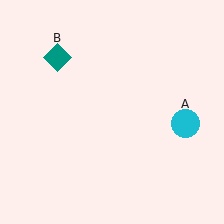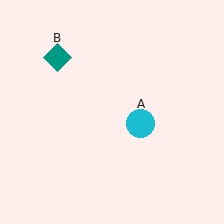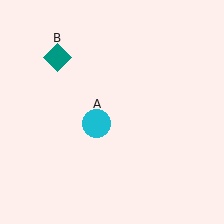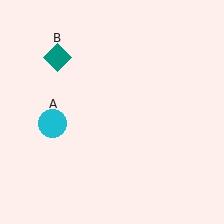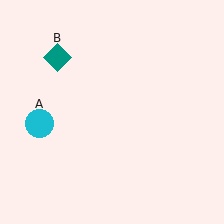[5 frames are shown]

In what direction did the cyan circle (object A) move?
The cyan circle (object A) moved left.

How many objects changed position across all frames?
1 object changed position: cyan circle (object A).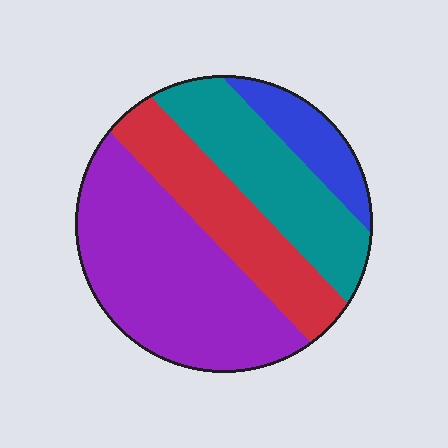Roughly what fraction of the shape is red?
Red takes up about one quarter (1/4) of the shape.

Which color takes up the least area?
Blue, at roughly 10%.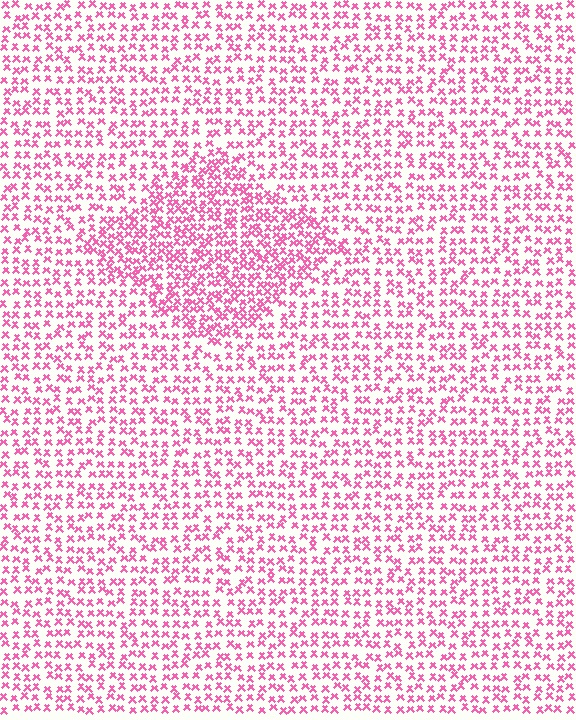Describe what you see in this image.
The image contains small pink elements arranged at two different densities. A diamond-shaped region is visible where the elements are more densely packed than the surrounding area.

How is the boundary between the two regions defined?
The boundary is defined by a change in element density (approximately 1.7x ratio). All elements are the same color, size, and shape.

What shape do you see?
I see a diamond.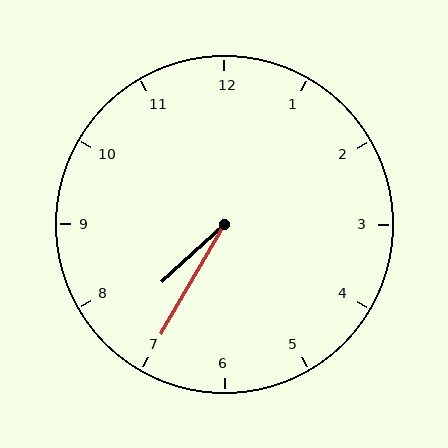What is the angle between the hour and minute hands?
Approximately 18 degrees.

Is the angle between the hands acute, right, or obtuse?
It is acute.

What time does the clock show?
7:35.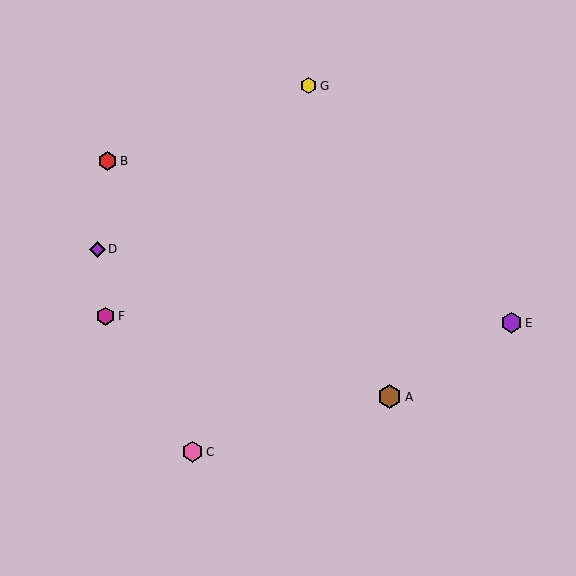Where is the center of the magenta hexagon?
The center of the magenta hexagon is at (106, 316).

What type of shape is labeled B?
Shape B is a red hexagon.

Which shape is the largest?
The brown hexagon (labeled A) is the largest.